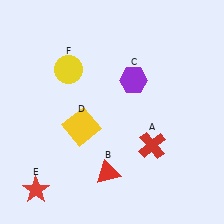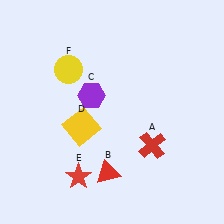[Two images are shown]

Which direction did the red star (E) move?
The red star (E) moved right.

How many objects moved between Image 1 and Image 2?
2 objects moved between the two images.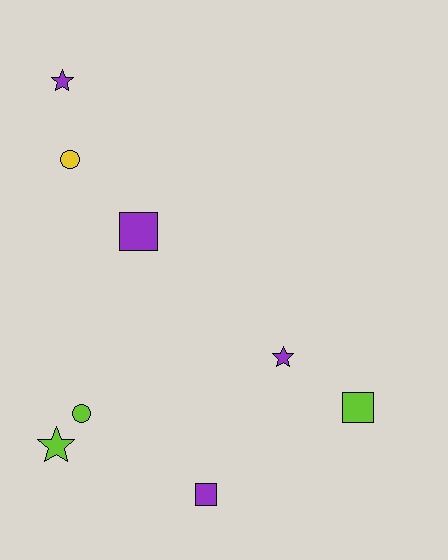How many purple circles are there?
There are no purple circles.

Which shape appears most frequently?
Square, with 3 objects.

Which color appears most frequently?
Purple, with 4 objects.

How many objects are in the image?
There are 8 objects.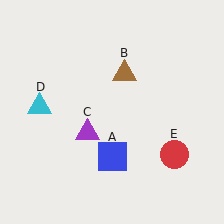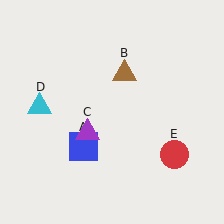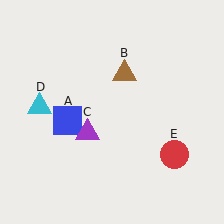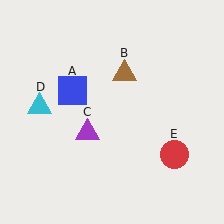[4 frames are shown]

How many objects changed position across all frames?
1 object changed position: blue square (object A).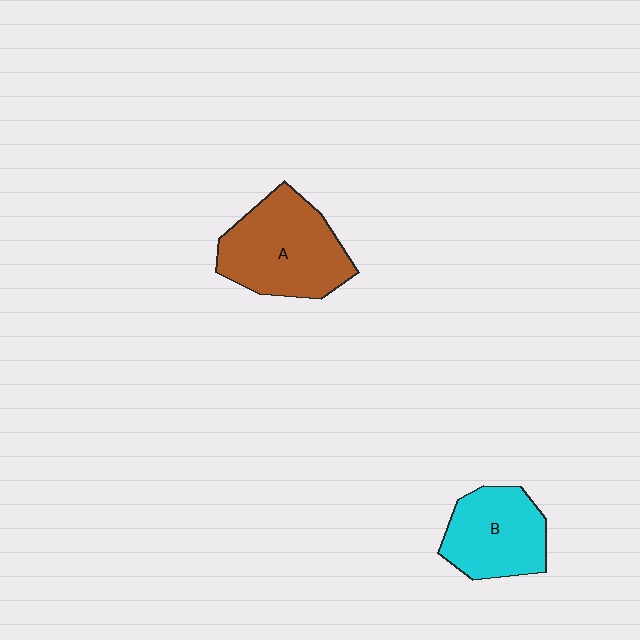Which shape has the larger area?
Shape A (brown).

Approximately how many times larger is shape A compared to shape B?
Approximately 1.3 times.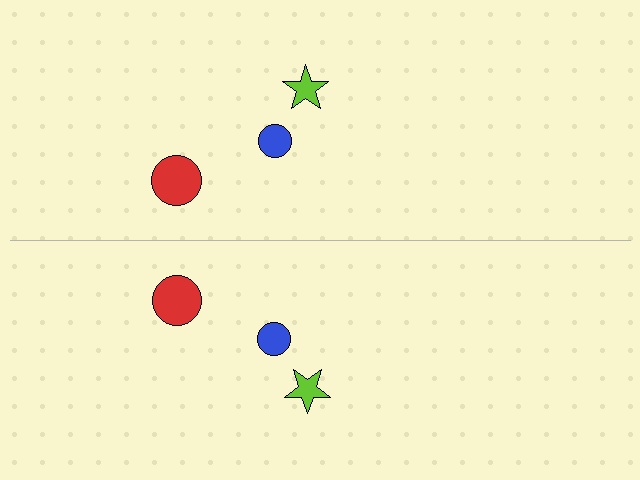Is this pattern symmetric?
Yes, this pattern has bilateral (reflection) symmetry.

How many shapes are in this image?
There are 6 shapes in this image.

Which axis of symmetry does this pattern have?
The pattern has a horizontal axis of symmetry running through the center of the image.